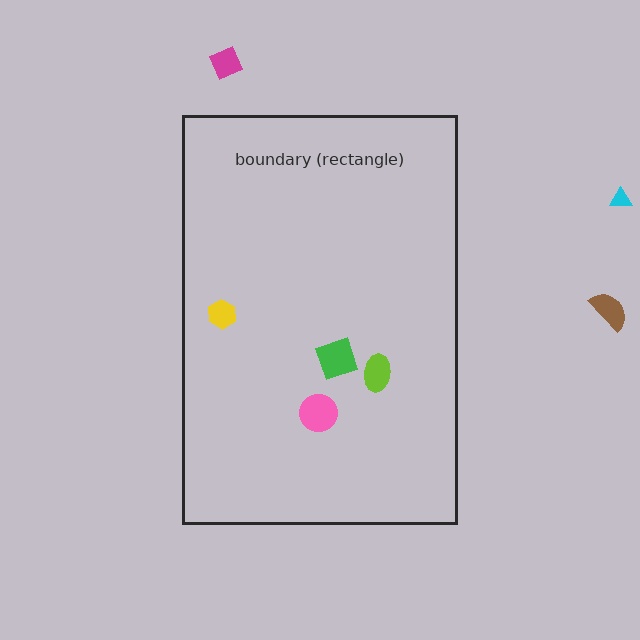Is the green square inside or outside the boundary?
Inside.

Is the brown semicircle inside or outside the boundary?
Outside.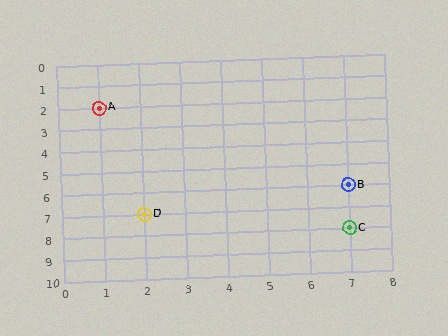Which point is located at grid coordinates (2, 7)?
Point D is at (2, 7).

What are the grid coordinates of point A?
Point A is at grid coordinates (1, 2).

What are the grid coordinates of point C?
Point C is at grid coordinates (7, 8).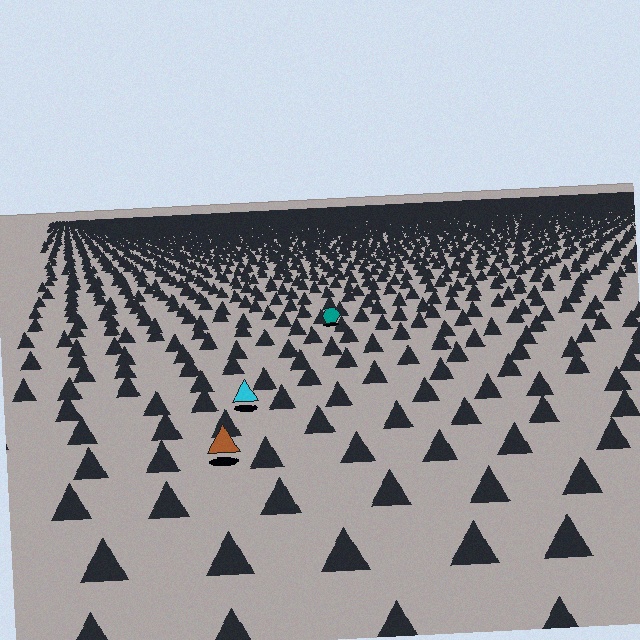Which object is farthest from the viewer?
The teal hexagon is farthest from the viewer. It appears smaller and the ground texture around it is denser.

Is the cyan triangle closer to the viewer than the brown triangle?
No. The brown triangle is closer — you can tell from the texture gradient: the ground texture is coarser near it.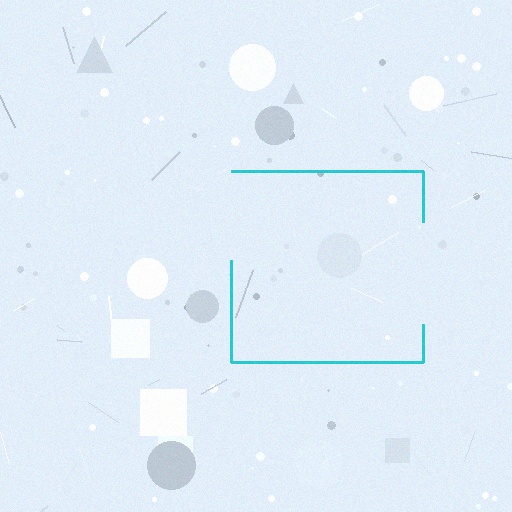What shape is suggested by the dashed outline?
The dashed outline suggests a square.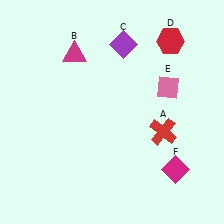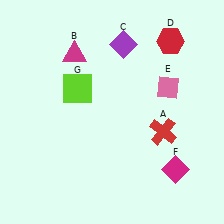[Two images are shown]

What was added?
A lime square (G) was added in Image 2.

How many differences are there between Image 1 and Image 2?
There is 1 difference between the two images.